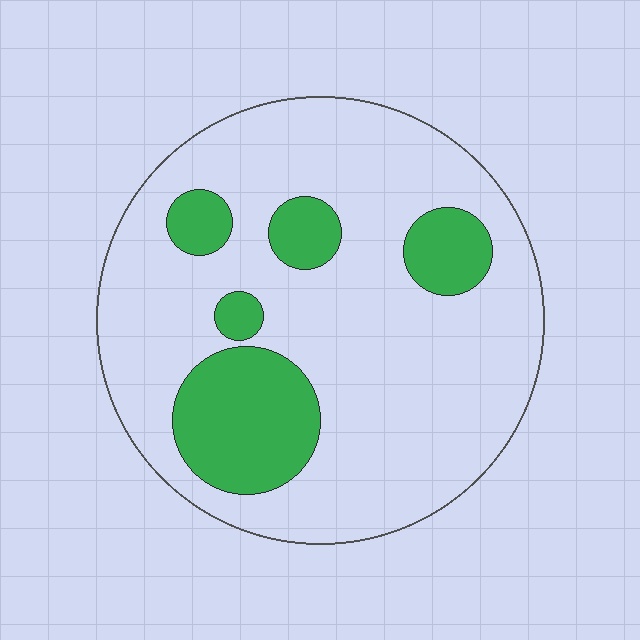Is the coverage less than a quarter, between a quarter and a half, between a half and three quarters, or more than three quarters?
Less than a quarter.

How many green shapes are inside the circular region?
5.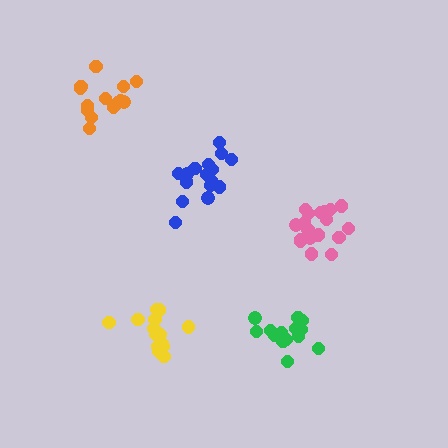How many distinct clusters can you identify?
There are 5 distinct clusters.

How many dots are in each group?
Group 1: 14 dots, Group 2: 14 dots, Group 3: 15 dots, Group 4: 18 dots, Group 5: 16 dots (77 total).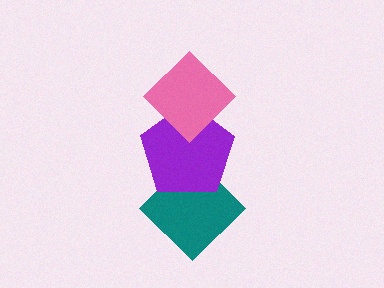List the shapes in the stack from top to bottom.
From top to bottom: the pink diamond, the purple pentagon, the teal diamond.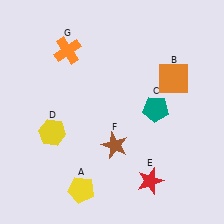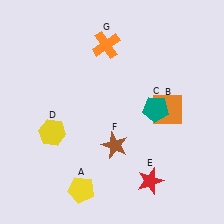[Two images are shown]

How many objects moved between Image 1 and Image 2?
2 objects moved between the two images.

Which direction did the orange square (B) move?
The orange square (B) moved down.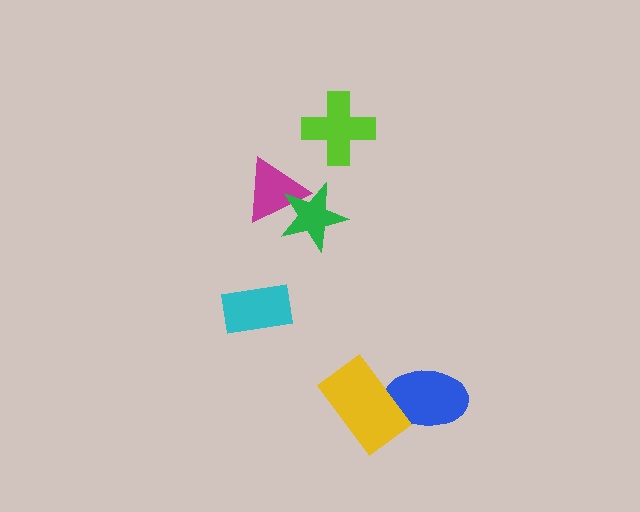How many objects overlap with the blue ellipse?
1 object overlaps with the blue ellipse.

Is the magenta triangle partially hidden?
Yes, it is partially covered by another shape.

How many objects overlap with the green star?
1 object overlaps with the green star.